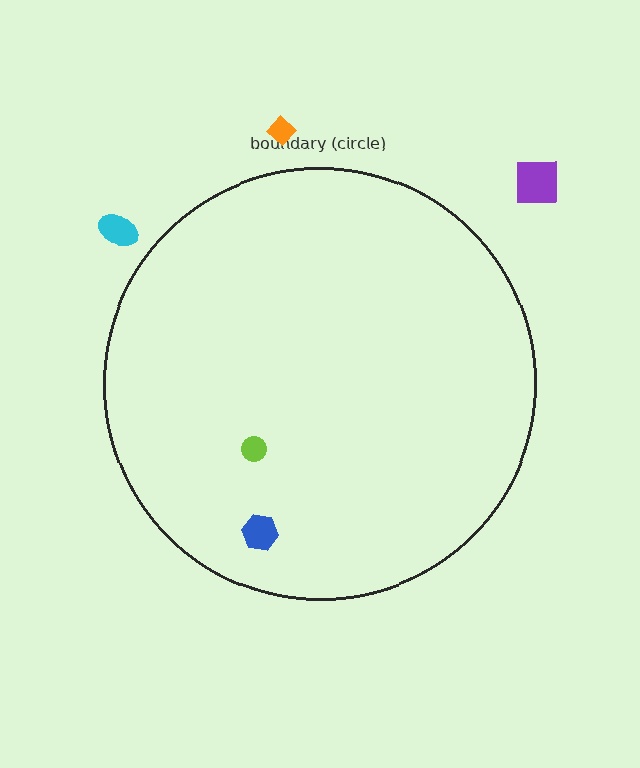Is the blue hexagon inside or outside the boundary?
Inside.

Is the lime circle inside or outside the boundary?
Inside.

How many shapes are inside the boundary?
2 inside, 3 outside.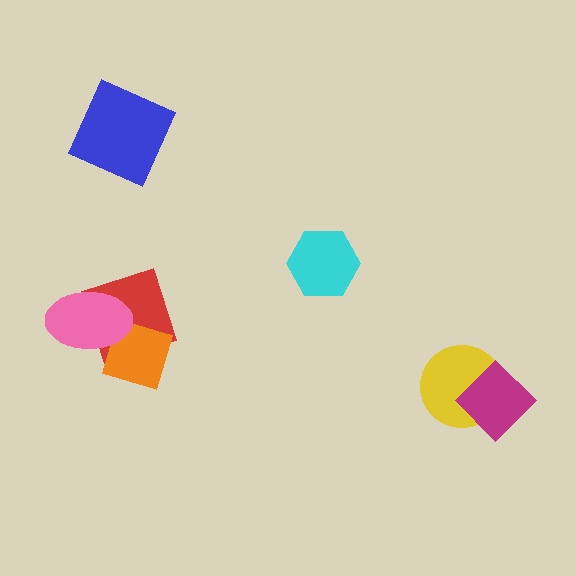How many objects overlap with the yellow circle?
1 object overlaps with the yellow circle.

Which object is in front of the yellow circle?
The magenta diamond is in front of the yellow circle.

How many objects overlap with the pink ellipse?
2 objects overlap with the pink ellipse.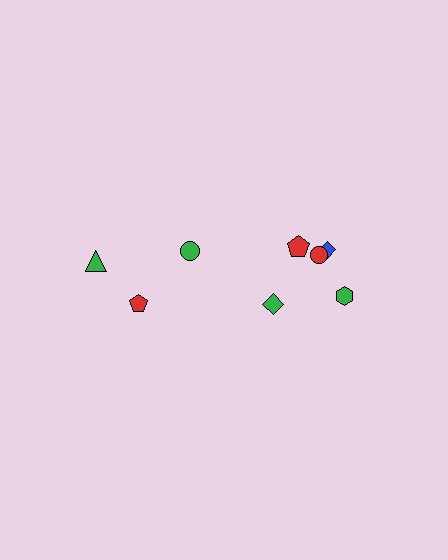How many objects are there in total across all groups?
There are 8 objects.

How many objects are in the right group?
There are 5 objects.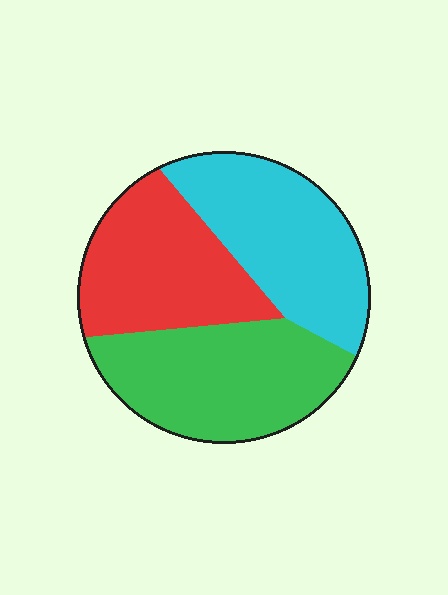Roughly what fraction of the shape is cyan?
Cyan takes up about one third (1/3) of the shape.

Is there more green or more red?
Green.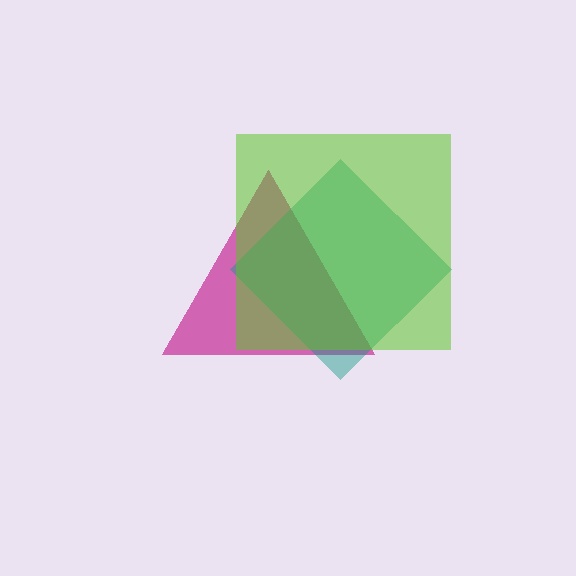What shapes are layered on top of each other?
The layered shapes are: a magenta triangle, a teal diamond, a lime square.